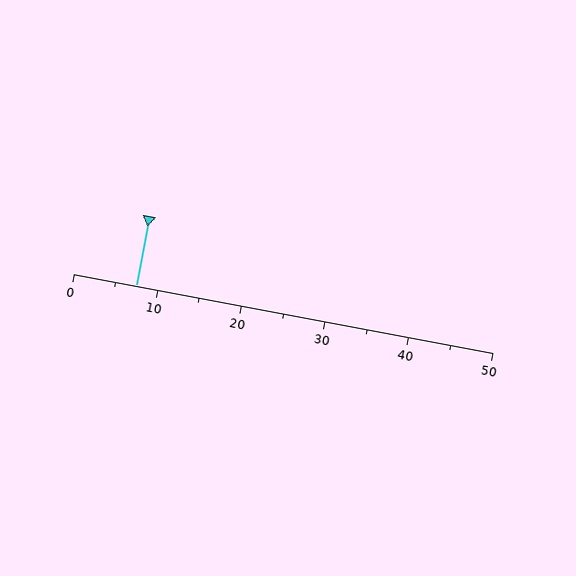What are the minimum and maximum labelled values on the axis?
The axis runs from 0 to 50.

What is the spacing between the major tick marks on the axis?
The major ticks are spaced 10 apart.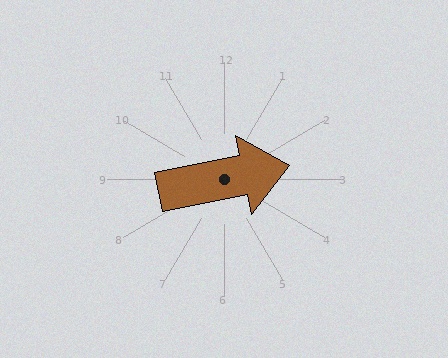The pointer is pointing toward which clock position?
Roughly 3 o'clock.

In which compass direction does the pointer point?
East.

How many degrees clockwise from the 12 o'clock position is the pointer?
Approximately 79 degrees.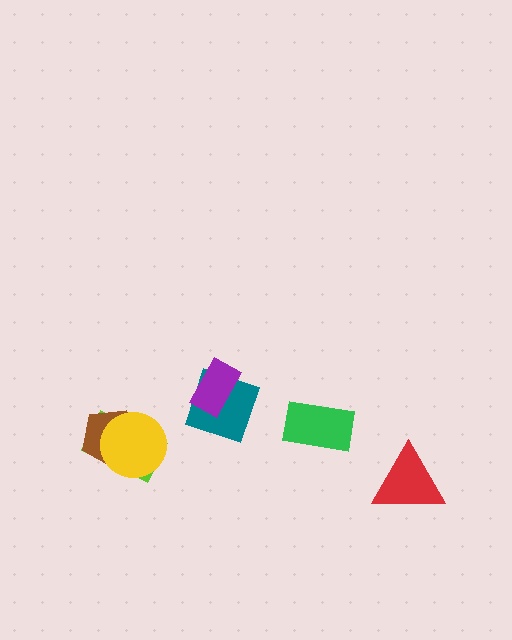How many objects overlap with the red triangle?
0 objects overlap with the red triangle.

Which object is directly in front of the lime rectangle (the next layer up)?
The brown pentagon is directly in front of the lime rectangle.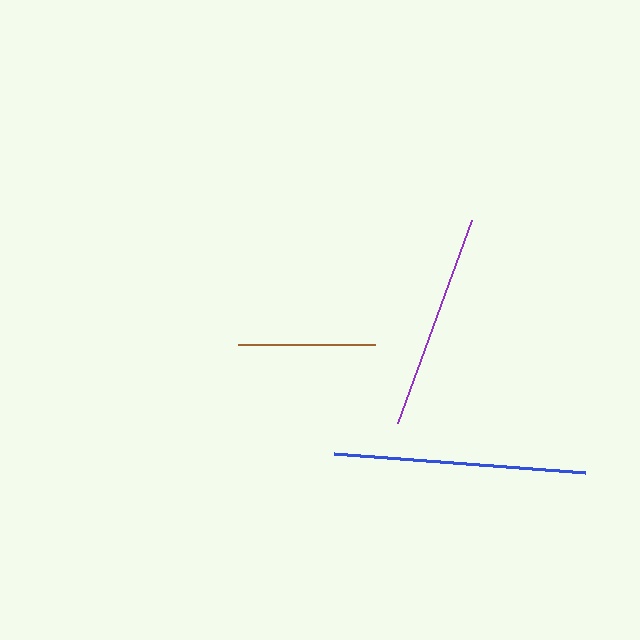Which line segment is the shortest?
The brown line is the shortest at approximately 137 pixels.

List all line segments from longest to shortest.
From longest to shortest: blue, purple, brown.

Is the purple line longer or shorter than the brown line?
The purple line is longer than the brown line.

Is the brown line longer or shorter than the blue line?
The blue line is longer than the brown line.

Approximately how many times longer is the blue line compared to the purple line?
The blue line is approximately 1.2 times the length of the purple line.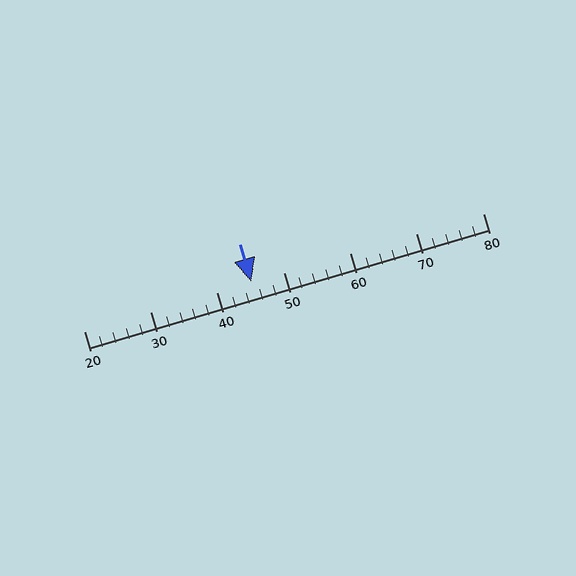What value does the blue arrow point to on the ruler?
The blue arrow points to approximately 45.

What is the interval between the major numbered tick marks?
The major tick marks are spaced 10 units apart.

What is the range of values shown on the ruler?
The ruler shows values from 20 to 80.